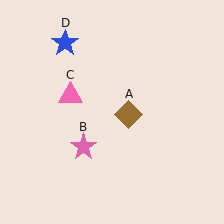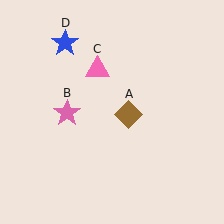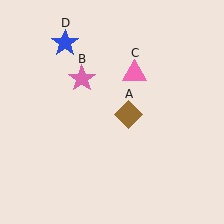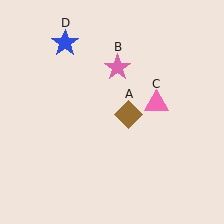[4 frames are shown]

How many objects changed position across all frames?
2 objects changed position: pink star (object B), pink triangle (object C).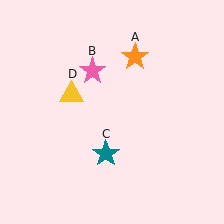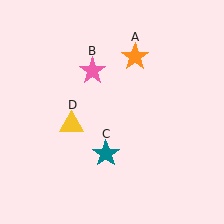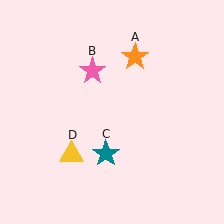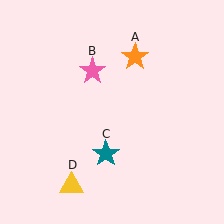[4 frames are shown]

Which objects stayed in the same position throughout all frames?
Orange star (object A) and pink star (object B) and teal star (object C) remained stationary.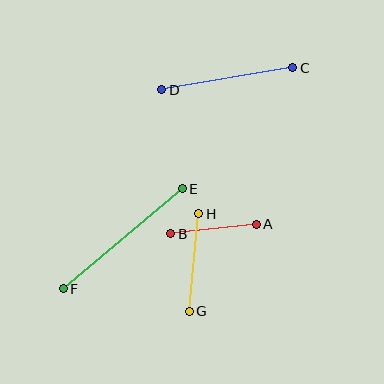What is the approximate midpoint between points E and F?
The midpoint is at approximately (123, 239) pixels.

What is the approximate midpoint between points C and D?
The midpoint is at approximately (227, 79) pixels.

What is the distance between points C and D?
The distance is approximately 133 pixels.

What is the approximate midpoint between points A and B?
The midpoint is at approximately (213, 229) pixels.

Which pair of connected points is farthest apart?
Points E and F are farthest apart.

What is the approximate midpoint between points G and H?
The midpoint is at approximately (194, 263) pixels.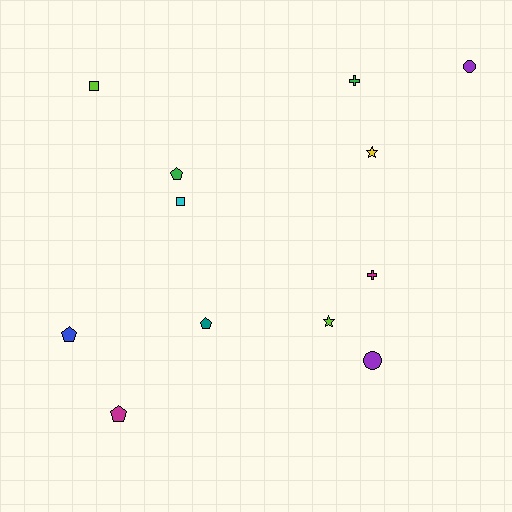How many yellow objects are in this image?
There is 1 yellow object.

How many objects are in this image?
There are 12 objects.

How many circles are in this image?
There are 2 circles.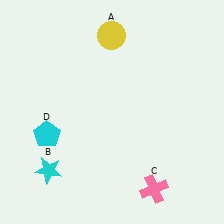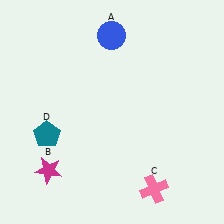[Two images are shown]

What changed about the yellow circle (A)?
In Image 1, A is yellow. In Image 2, it changed to blue.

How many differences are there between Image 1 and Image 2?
There are 3 differences between the two images.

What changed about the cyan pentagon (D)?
In Image 1, D is cyan. In Image 2, it changed to teal.